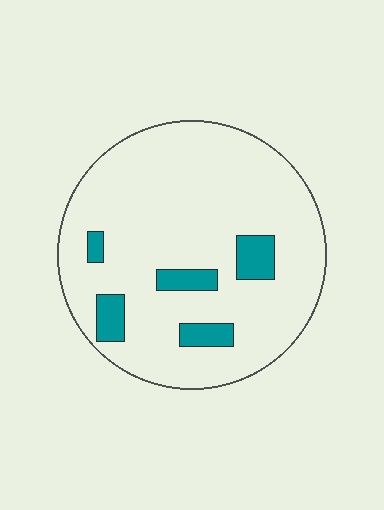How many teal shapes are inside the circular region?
5.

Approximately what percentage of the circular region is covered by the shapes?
Approximately 10%.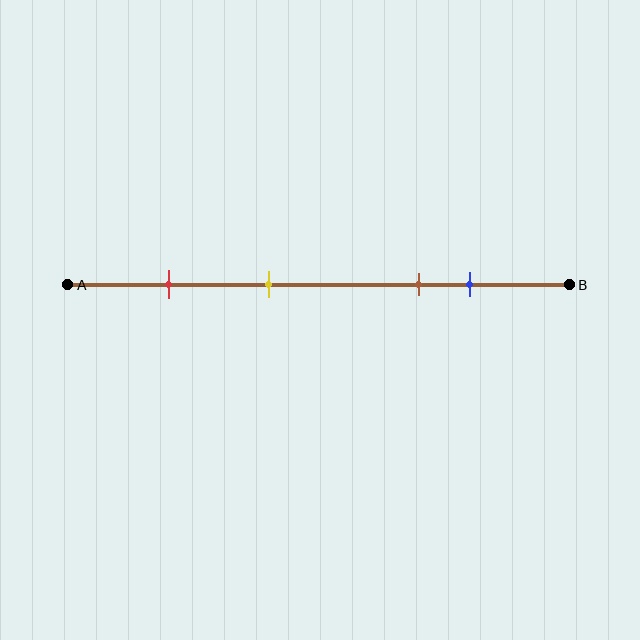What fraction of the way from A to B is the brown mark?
The brown mark is approximately 70% (0.7) of the way from A to B.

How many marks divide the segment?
There are 4 marks dividing the segment.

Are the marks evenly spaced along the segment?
No, the marks are not evenly spaced.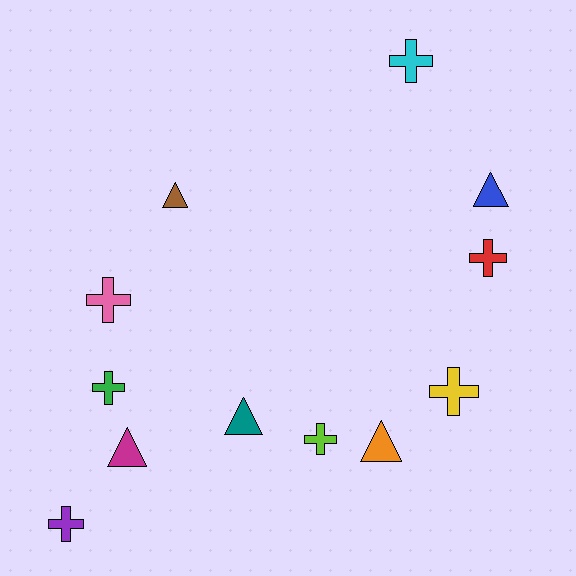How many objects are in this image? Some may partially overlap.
There are 12 objects.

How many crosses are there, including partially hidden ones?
There are 7 crosses.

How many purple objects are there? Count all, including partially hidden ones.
There is 1 purple object.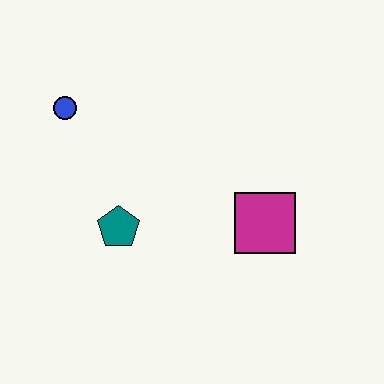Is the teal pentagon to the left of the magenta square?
Yes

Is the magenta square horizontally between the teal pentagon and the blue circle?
No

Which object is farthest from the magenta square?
The blue circle is farthest from the magenta square.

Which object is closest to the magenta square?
The teal pentagon is closest to the magenta square.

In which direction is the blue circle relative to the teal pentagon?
The blue circle is above the teal pentagon.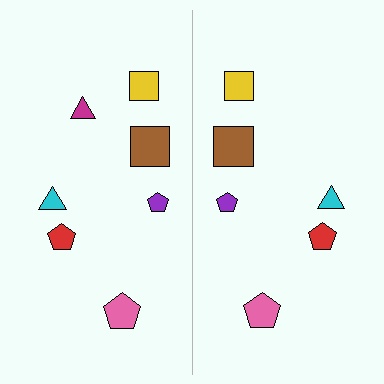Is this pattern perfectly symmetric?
No, the pattern is not perfectly symmetric. A magenta triangle is missing from the right side.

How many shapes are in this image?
There are 13 shapes in this image.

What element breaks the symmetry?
A magenta triangle is missing from the right side.